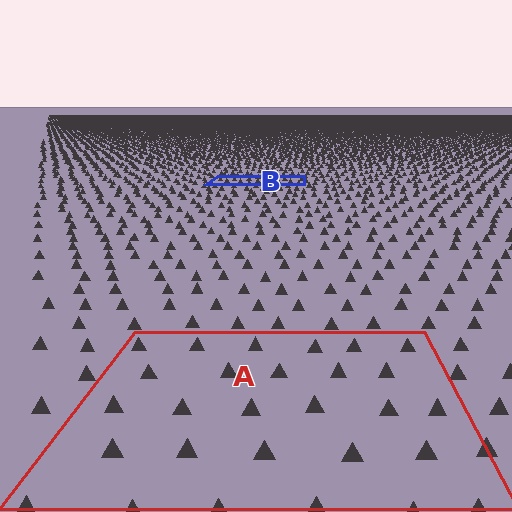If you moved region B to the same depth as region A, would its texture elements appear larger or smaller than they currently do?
They would appear larger. At a closer depth, the same texture elements are projected at a bigger on-screen size.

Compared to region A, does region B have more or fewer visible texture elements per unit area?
Region B has more texture elements per unit area — they are packed more densely because it is farther away.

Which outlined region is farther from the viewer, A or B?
Region B is farther from the viewer — the texture elements inside it appear smaller and more densely packed.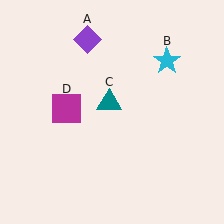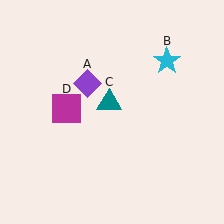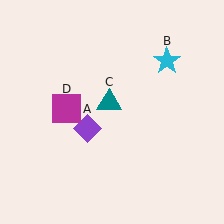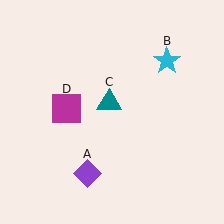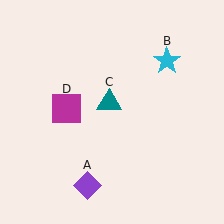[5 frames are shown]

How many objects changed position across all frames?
1 object changed position: purple diamond (object A).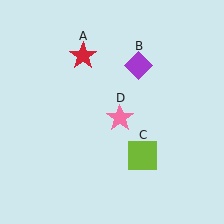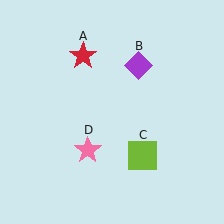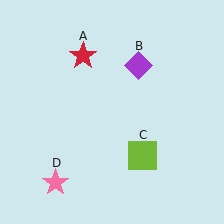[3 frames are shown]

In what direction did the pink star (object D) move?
The pink star (object D) moved down and to the left.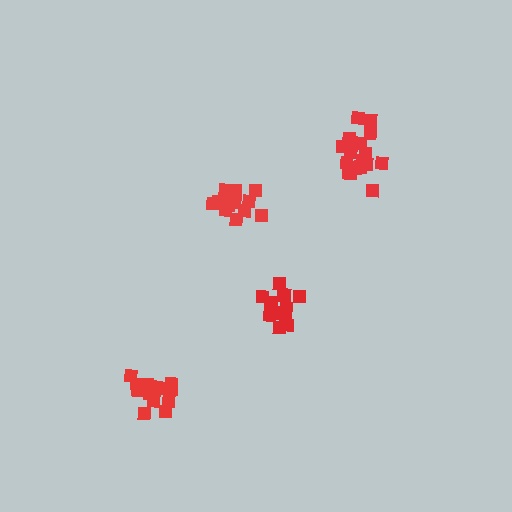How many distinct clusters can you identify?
There are 4 distinct clusters.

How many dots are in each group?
Group 1: 14 dots, Group 2: 15 dots, Group 3: 18 dots, Group 4: 16 dots (63 total).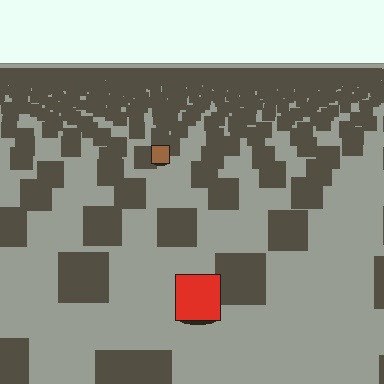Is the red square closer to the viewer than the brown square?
Yes. The red square is closer — you can tell from the texture gradient: the ground texture is coarser near it.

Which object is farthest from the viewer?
The brown square is farthest from the viewer. It appears smaller and the ground texture around it is denser.